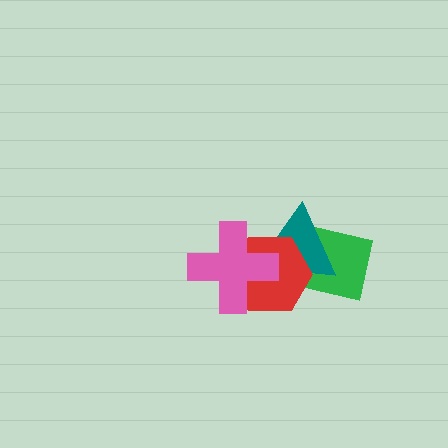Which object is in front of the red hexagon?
The pink cross is in front of the red hexagon.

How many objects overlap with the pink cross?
2 objects overlap with the pink cross.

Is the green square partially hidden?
Yes, it is partially covered by another shape.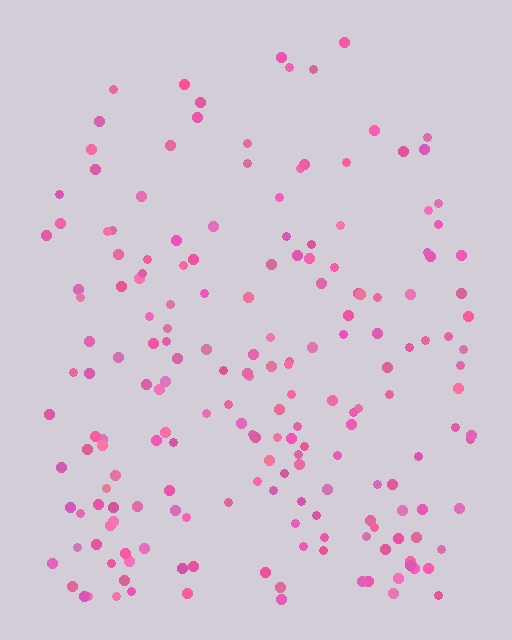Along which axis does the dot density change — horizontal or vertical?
Vertical.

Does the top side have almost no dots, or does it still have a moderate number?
Still a moderate number, just noticeably fewer than the bottom.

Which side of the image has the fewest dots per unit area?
The top.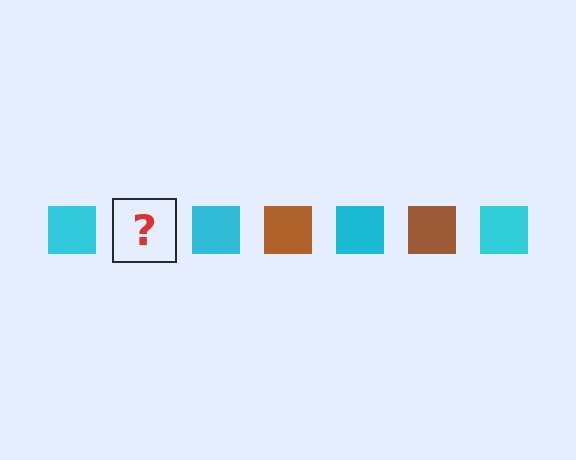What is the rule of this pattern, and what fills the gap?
The rule is that the pattern cycles through cyan, brown squares. The gap should be filled with a brown square.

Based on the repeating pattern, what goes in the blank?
The blank should be a brown square.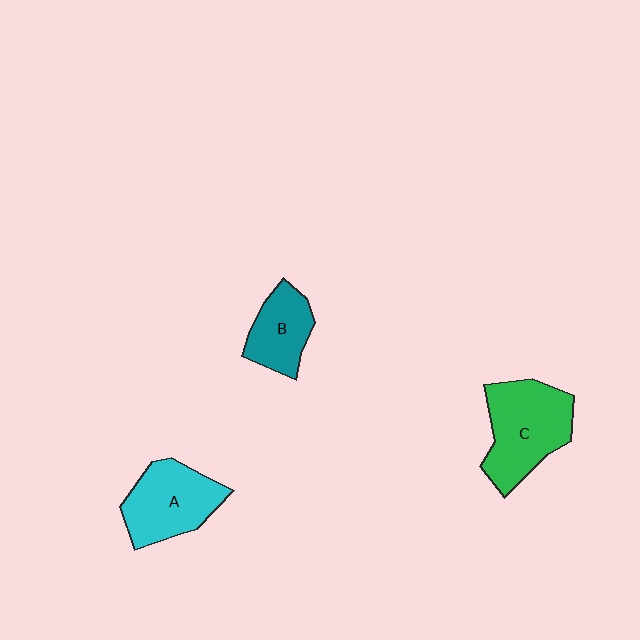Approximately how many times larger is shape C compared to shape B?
Approximately 1.6 times.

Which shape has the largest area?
Shape C (green).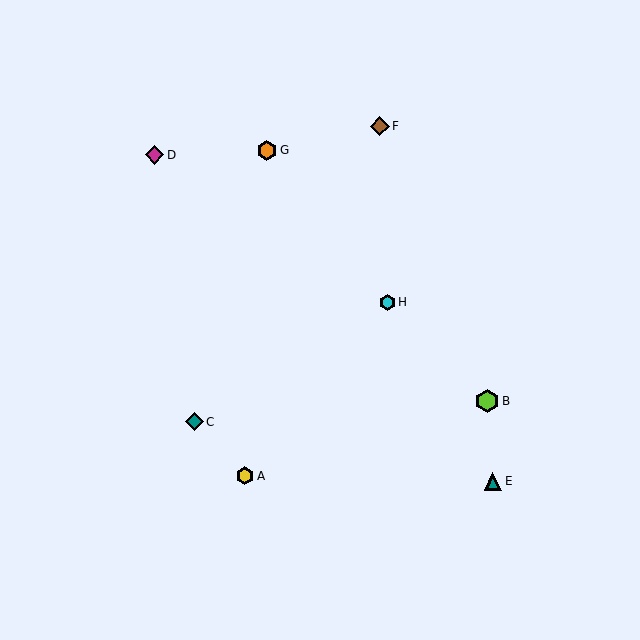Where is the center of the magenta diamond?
The center of the magenta diamond is at (155, 155).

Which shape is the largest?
The lime hexagon (labeled B) is the largest.